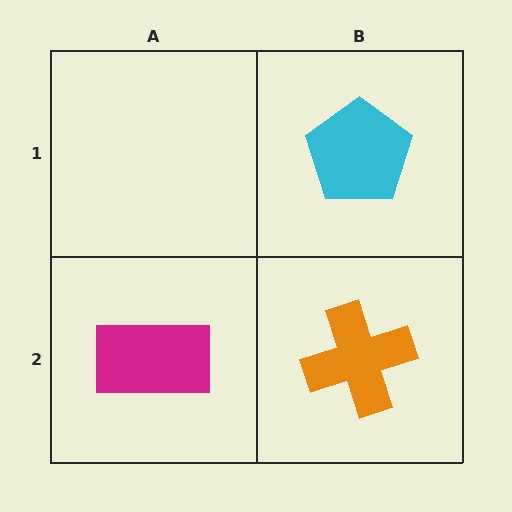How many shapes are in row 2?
2 shapes.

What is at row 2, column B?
An orange cross.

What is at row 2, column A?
A magenta rectangle.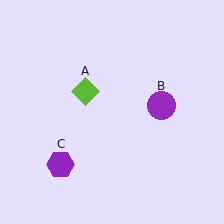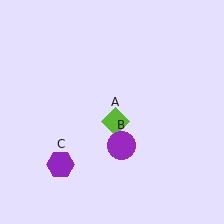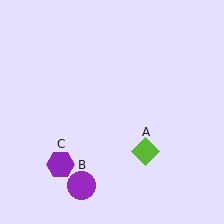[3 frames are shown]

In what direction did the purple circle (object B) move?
The purple circle (object B) moved down and to the left.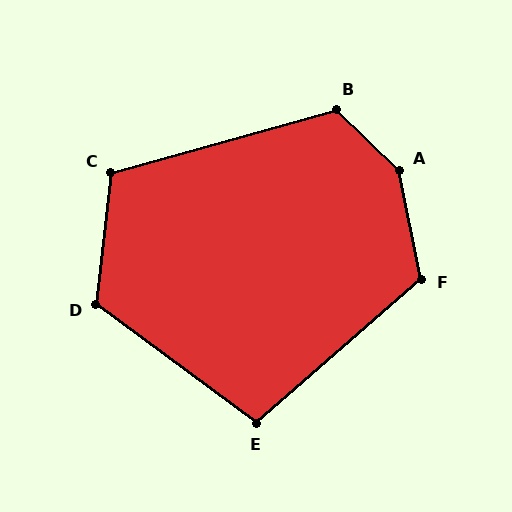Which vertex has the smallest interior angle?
E, at approximately 103 degrees.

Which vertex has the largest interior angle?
A, at approximately 145 degrees.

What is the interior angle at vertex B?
Approximately 120 degrees (obtuse).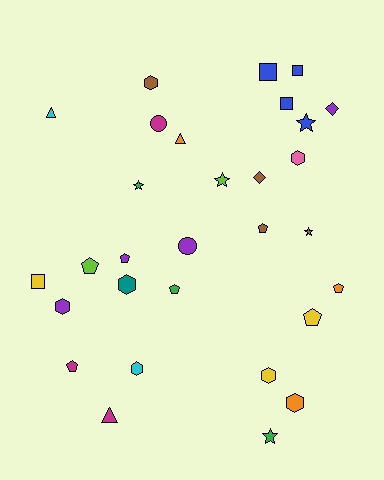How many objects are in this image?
There are 30 objects.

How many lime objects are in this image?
There are 2 lime objects.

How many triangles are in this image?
There are 3 triangles.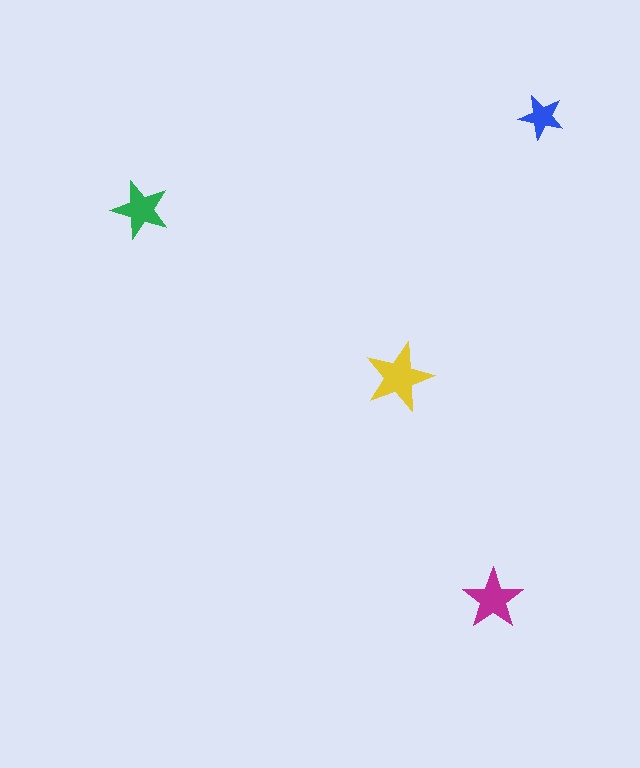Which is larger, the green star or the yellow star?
The yellow one.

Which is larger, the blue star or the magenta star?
The magenta one.